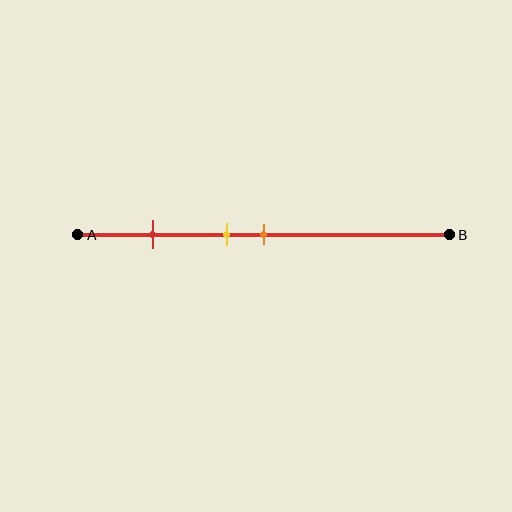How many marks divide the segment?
There are 3 marks dividing the segment.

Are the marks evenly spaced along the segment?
No, the marks are not evenly spaced.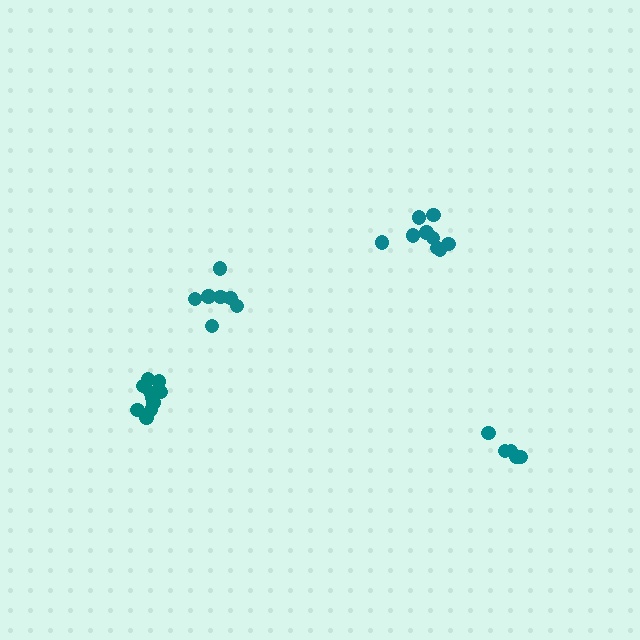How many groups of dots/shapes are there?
There are 4 groups.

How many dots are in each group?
Group 1: 5 dots, Group 2: 9 dots, Group 3: 10 dots, Group 4: 7 dots (31 total).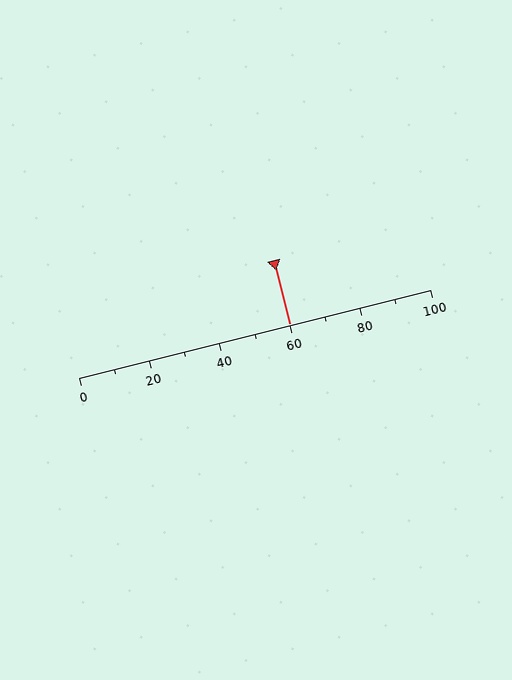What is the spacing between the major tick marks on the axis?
The major ticks are spaced 20 apart.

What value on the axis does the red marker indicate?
The marker indicates approximately 60.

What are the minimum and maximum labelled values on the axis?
The axis runs from 0 to 100.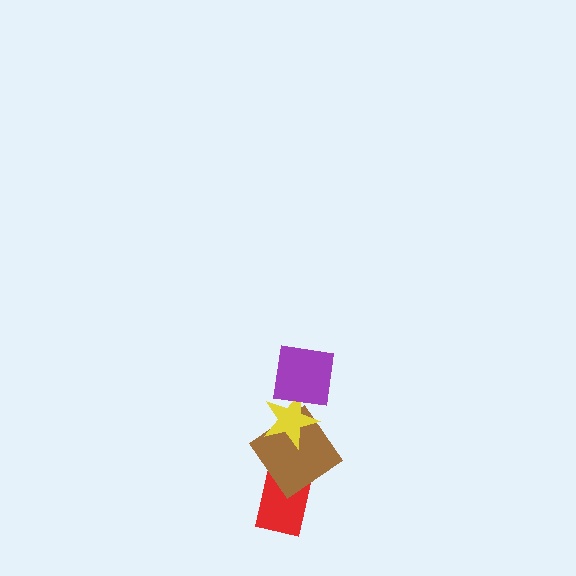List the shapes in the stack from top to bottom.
From top to bottom: the purple square, the yellow star, the brown diamond, the red rectangle.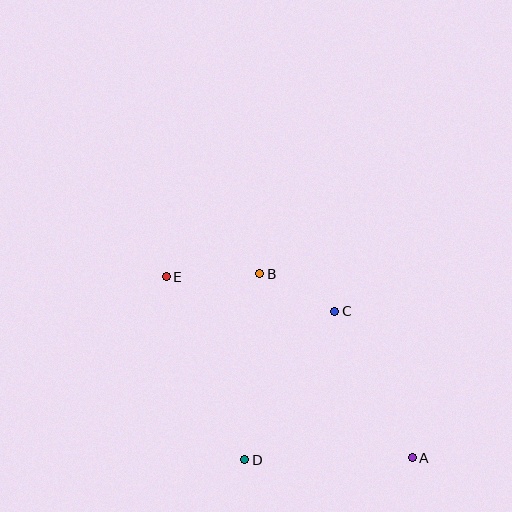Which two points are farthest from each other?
Points A and E are farthest from each other.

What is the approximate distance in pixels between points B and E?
The distance between B and E is approximately 94 pixels.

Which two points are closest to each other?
Points B and C are closest to each other.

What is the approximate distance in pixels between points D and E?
The distance between D and E is approximately 199 pixels.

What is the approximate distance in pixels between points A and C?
The distance between A and C is approximately 166 pixels.